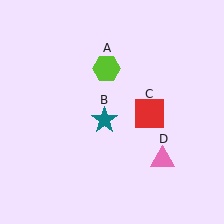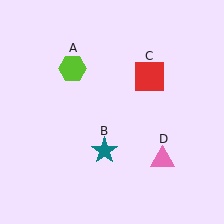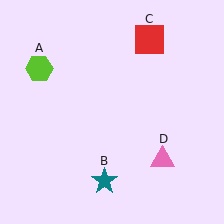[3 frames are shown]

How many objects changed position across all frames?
3 objects changed position: lime hexagon (object A), teal star (object B), red square (object C).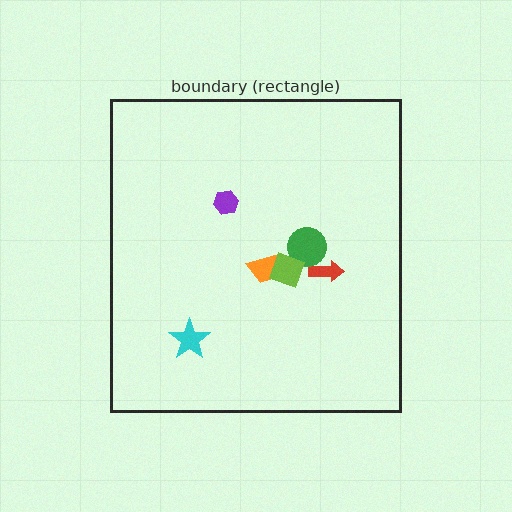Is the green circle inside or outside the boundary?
Inside.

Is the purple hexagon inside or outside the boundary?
Inside.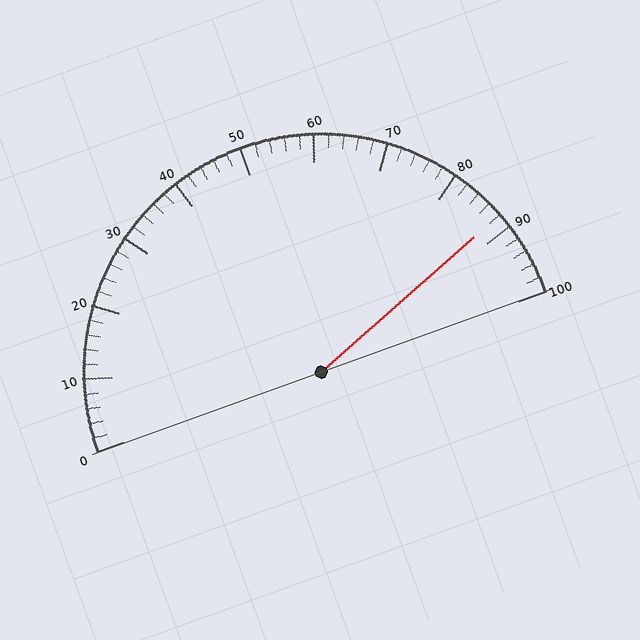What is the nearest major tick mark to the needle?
The nearest major tick mark is 90.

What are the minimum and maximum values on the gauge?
The gauge ranges from 0 to 100.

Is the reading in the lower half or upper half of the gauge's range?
The reading is in the upper half of the range (0 to 100).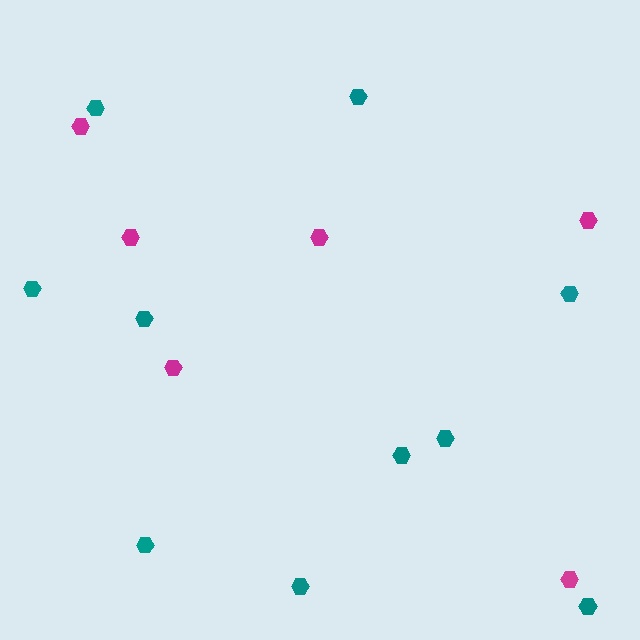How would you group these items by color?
There are 2 groups: one group of magenta hexagons (6) and one group of teal hexagons (10).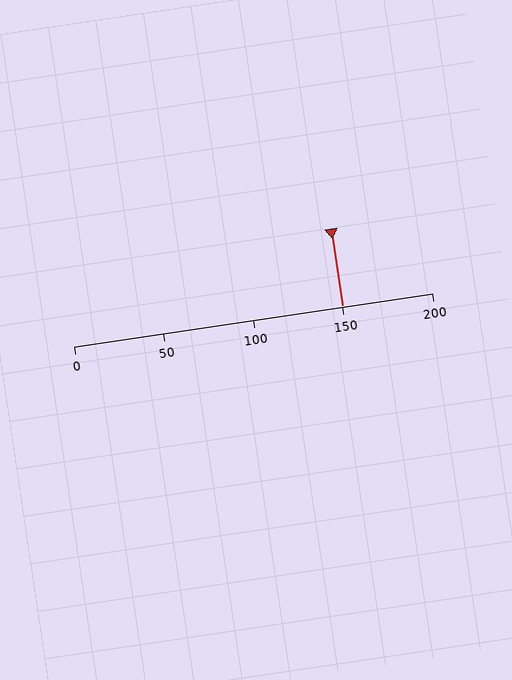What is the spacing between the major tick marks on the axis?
The major ticks are spaced 50 apart.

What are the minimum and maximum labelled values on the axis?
The axis runs from 0 to 200.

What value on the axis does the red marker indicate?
The marker indicates approximately 150.